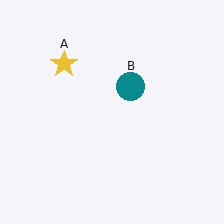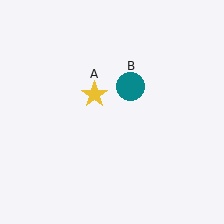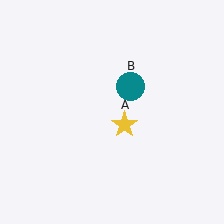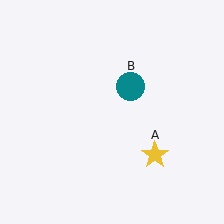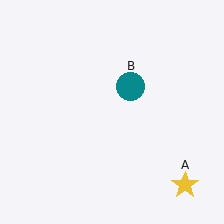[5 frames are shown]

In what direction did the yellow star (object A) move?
The yellow star (object A) moved down and to the right.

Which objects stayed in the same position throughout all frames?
Teal circle (object B) remained stationary.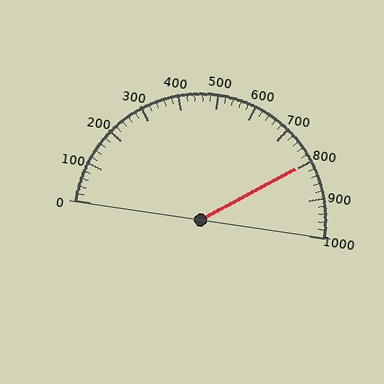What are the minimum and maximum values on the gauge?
The gauge ranges from 0 to 1000.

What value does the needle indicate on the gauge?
The needle indicates approximately 800.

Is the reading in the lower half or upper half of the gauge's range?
The reading is in the upper half of the range (0 to 1000).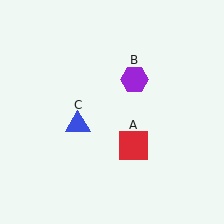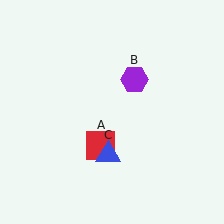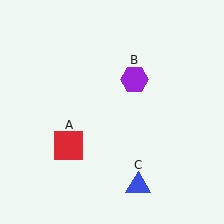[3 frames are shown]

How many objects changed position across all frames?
2 objects changed position: red square (object A), blue triangle (object C).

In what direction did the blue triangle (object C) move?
The blue triangle (object C) moved down and to the right.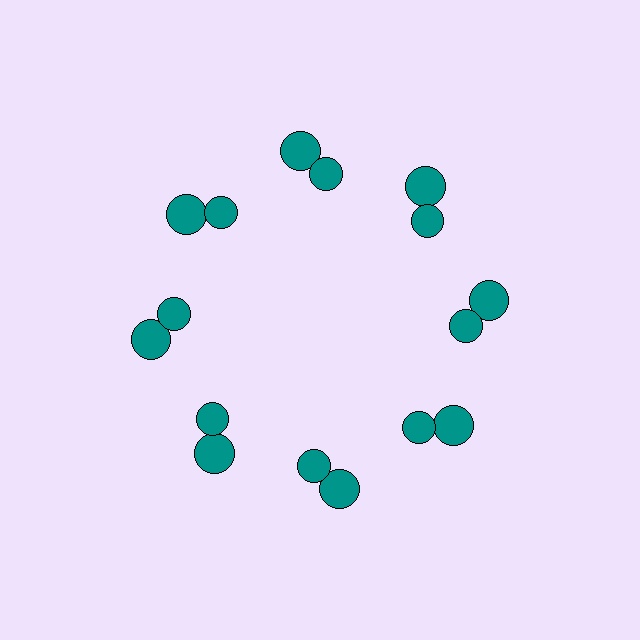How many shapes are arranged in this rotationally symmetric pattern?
There are 16 shapes, arranged in 8 groups of 2.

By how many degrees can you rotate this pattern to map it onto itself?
The pattern maps onto itself every 45 degrees of rotation.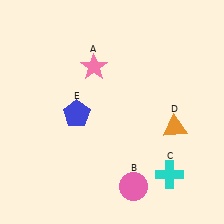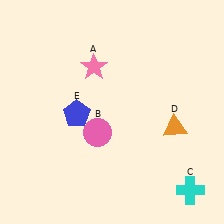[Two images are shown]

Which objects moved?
The objects that moved are: the pink circle (B), the cyan cross (C).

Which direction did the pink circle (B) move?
The pink circle (B) moved up.